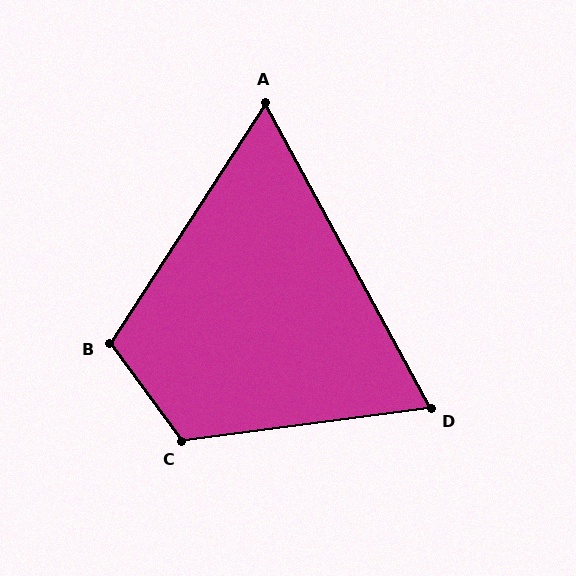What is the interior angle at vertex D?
Approximately 69 degrees (acute).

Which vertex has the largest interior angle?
C, at approximately 119 degrees.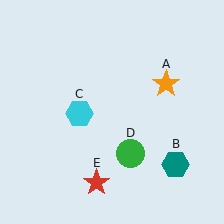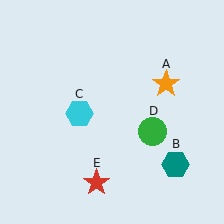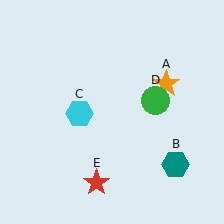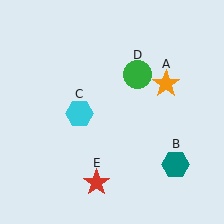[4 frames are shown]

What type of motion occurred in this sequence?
The green circle (object D) rotated counterclockwise around the center of the scene.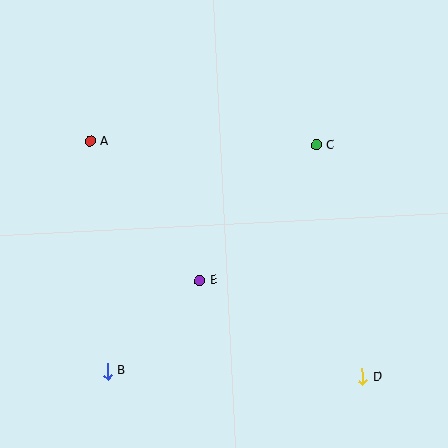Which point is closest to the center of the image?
Point E at (200, 280) is closest to the center.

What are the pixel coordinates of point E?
Point E is at (200, 280).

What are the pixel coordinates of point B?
Point B is at (108, 371).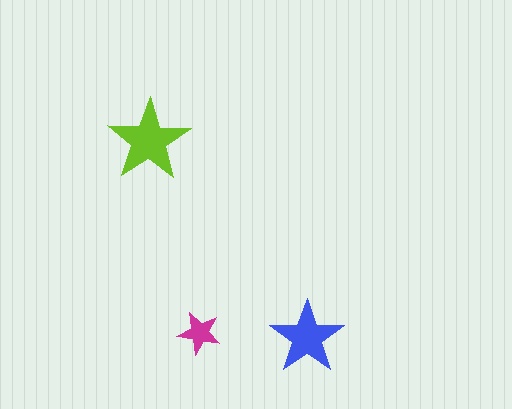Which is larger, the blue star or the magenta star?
The blue one.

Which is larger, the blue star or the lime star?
The lime one.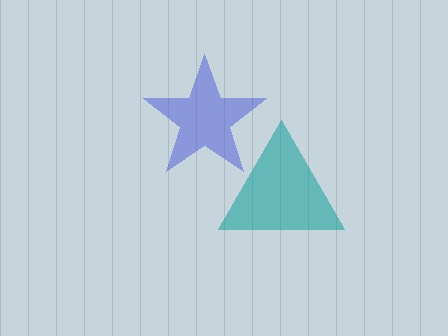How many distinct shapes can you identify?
There are 2 distinct shapes: a teal triangle, a blue star.